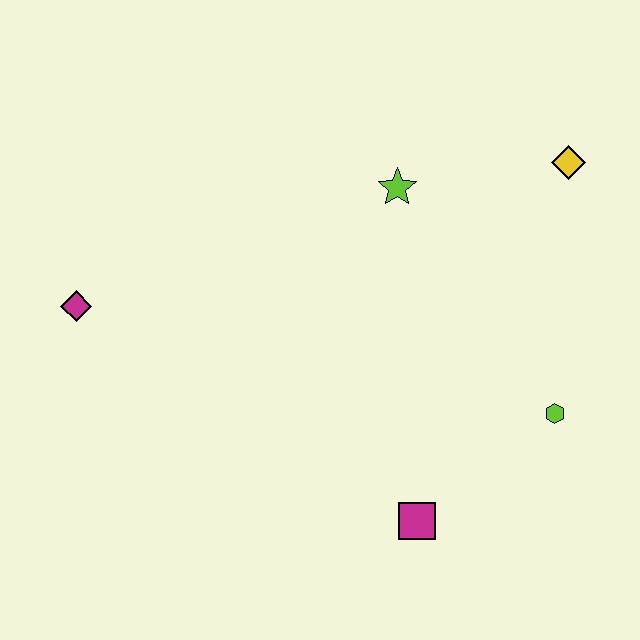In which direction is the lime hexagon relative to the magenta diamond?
The lime hexagon is to the right of the magenta diamond.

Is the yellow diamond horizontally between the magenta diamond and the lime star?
No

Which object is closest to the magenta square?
The lime hexagon is closest to the magenta square.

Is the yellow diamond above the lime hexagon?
Yes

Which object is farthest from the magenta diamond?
The yellow diamond is farthest from the magenta diamond.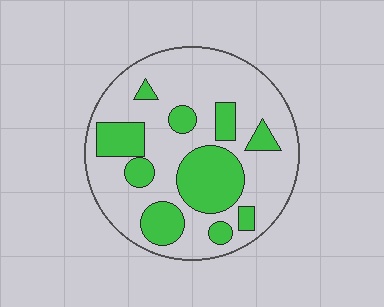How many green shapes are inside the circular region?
10.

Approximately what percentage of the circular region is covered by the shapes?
Approximately 30%.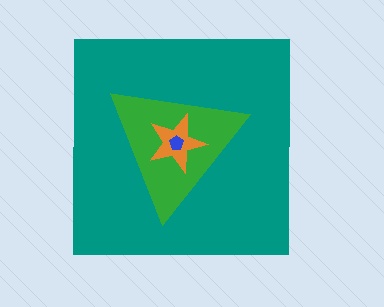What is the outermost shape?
The teal square.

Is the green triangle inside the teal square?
Yes.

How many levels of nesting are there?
4.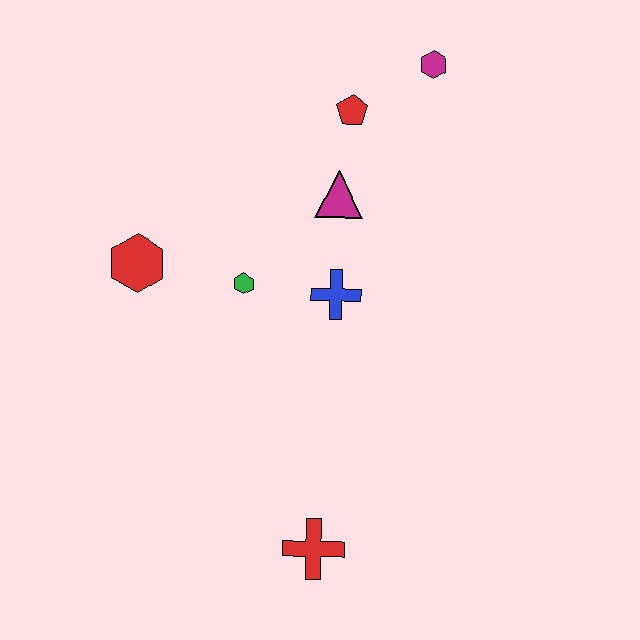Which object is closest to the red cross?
The blue cross is closest to the red cross.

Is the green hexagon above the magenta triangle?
No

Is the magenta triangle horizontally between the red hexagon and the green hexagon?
No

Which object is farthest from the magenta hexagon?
The red cross is farthest from the magenta hexagon.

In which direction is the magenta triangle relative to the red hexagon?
The magenta triangle is to the right of the red hexagon.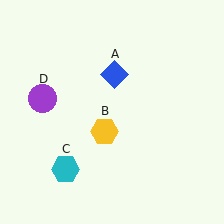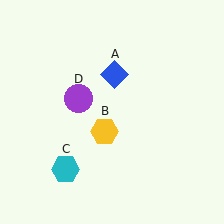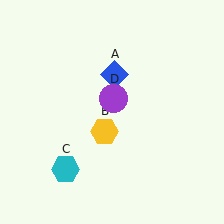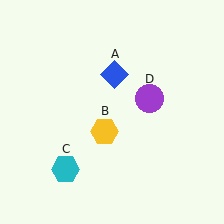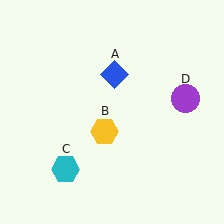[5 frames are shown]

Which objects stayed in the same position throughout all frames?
Blue diamond (object A) and yellow hexagon (object B) and cyan hexagon (object C) remained stationary.